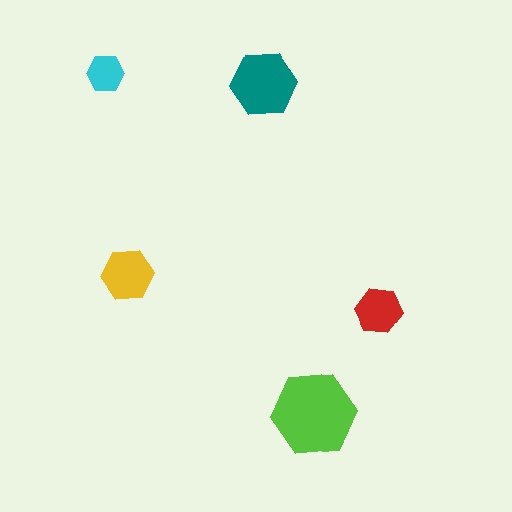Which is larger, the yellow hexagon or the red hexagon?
The yellow one.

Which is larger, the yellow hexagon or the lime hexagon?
The lime one.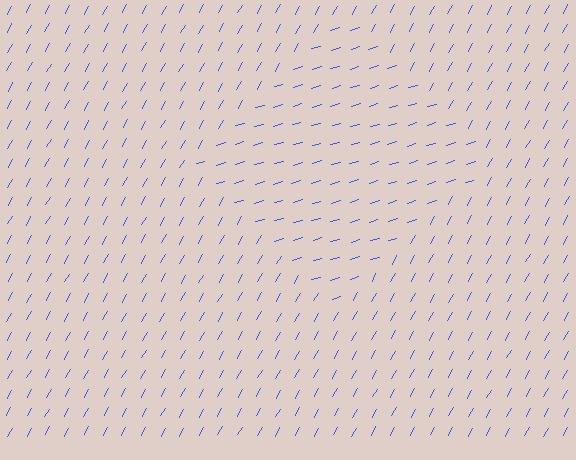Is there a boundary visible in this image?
Yes, there is a texture boundary formed by a change in line orientation.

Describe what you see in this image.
The image is filled with small blue line segments. A diamond region in the image has lines oriented differently from the surrounding lines, creating a visible texture boundary.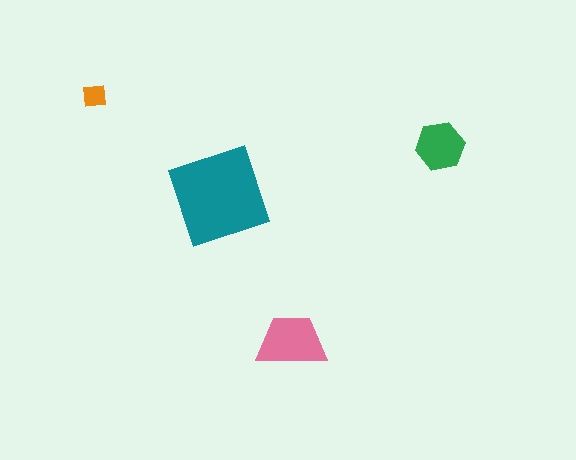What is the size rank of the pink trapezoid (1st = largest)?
2nd.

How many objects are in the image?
There are 4 objects in the image.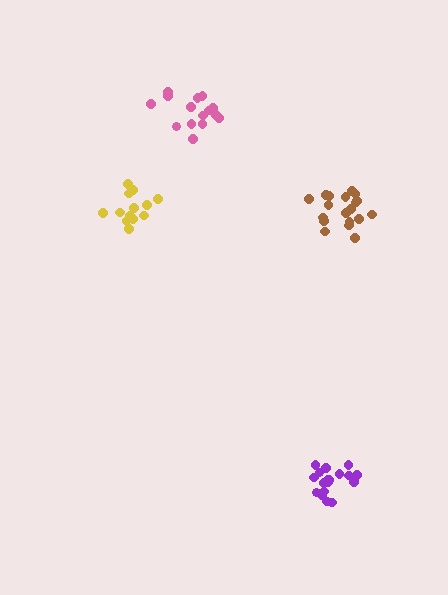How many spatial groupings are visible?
There are 4 spatial groupings.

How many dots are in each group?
Group 1: 19 dots, Group 2: 19 dots, Group 3: 15 dots, Group 4: 13 dots (66 total).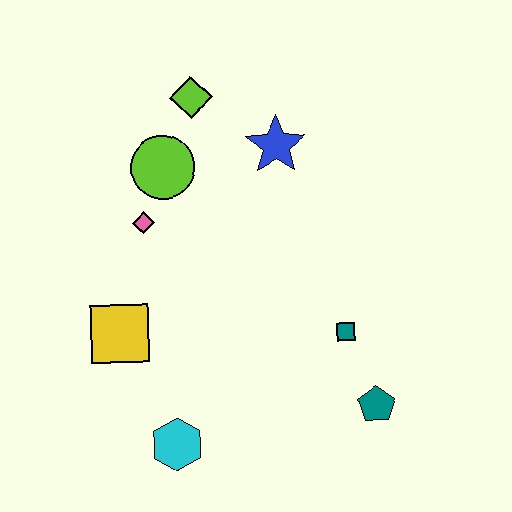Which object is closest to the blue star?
The lime diamond is closest to the blue star.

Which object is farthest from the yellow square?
The teal pentagon is farthest from the yellow square.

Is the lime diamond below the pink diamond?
No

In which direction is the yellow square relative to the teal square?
The yellow square is to the left of the teal square.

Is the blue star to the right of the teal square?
No